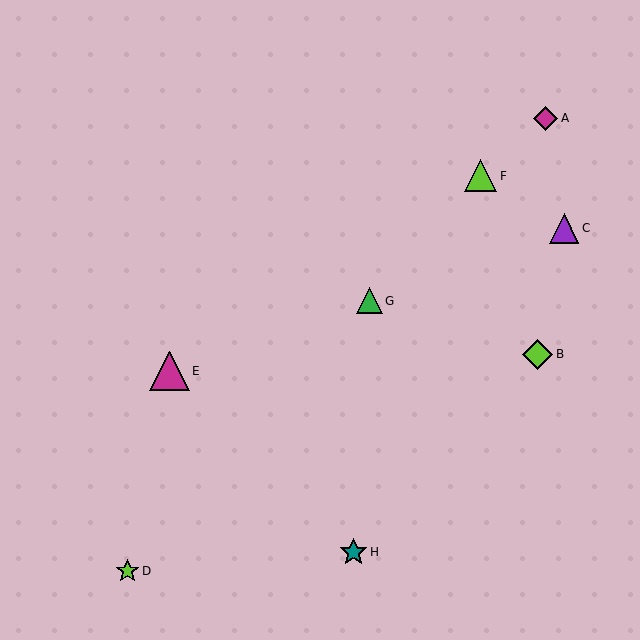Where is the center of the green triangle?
The center of the green triangle is at (369, 301).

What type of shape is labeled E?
Shape E is a magenta triangle.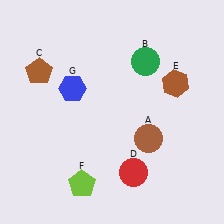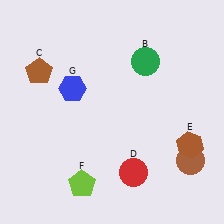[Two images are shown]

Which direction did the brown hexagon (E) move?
The brown hexagon (E) moved down.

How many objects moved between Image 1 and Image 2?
2 objects moved between the two images.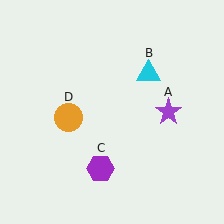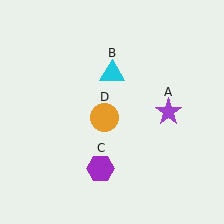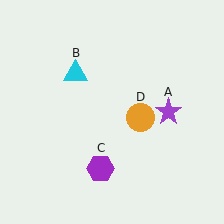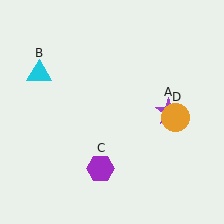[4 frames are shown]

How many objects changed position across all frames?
2 objects changed position: cyan triangle (object B), orange circle (object D).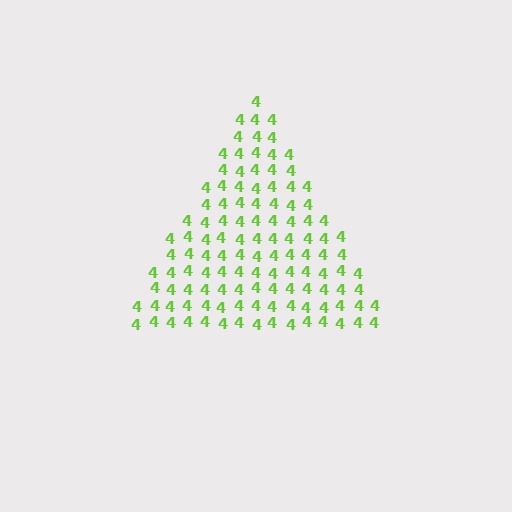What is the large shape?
The large shape is a triangle.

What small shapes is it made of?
It is made of small digit 4's.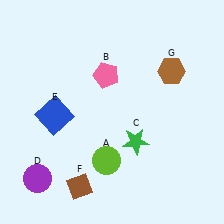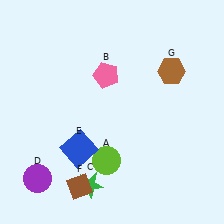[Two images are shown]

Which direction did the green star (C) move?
The green star (C) moved left.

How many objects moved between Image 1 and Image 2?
2 objects moved between the two images.